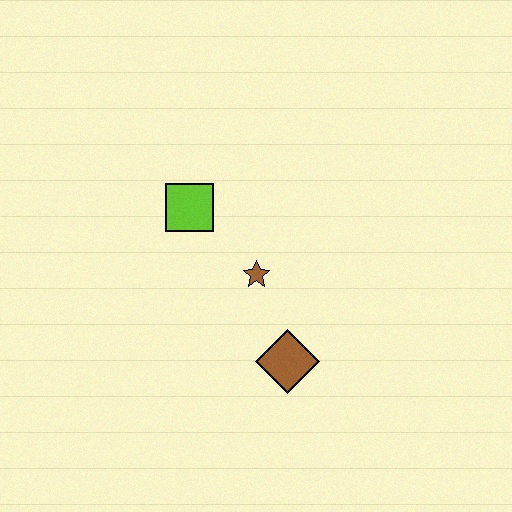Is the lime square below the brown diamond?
No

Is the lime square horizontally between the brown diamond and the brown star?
No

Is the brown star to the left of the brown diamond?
Yes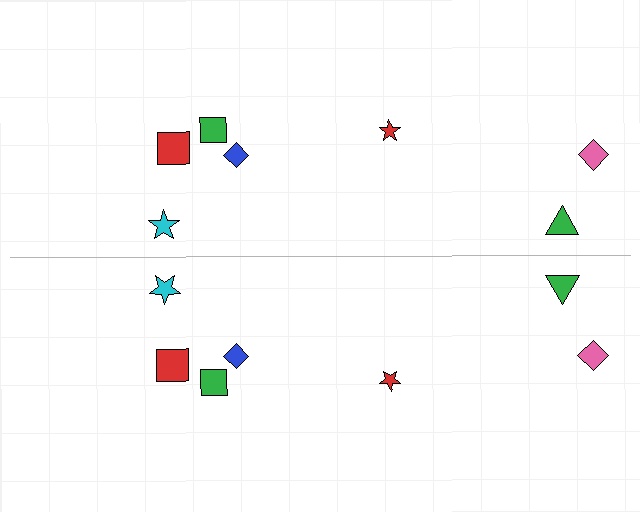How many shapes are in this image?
There are 14 shapes in this image.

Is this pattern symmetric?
Yes, this pattern has bilateral (reflection) symmetry.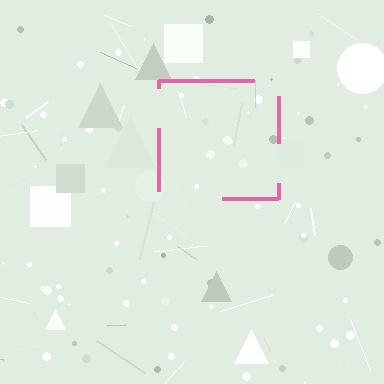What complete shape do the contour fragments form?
The contour fragments form a square.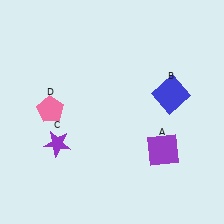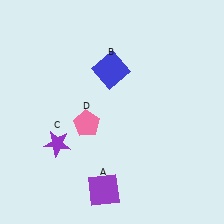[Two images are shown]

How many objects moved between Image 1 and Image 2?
3 objects moved between the two images.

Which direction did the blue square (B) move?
The blue square (B) moved left.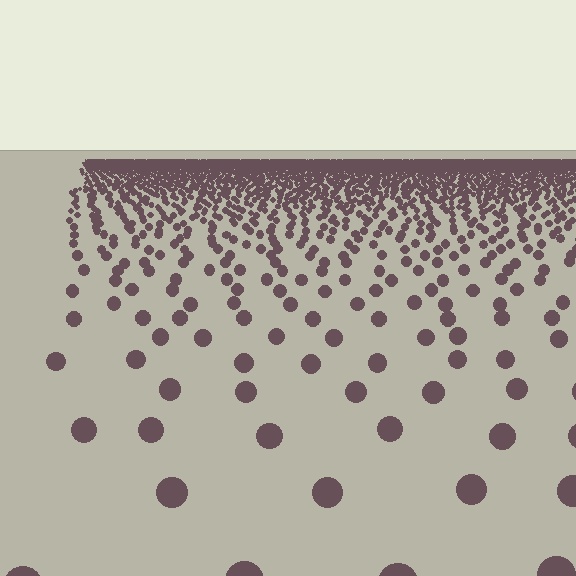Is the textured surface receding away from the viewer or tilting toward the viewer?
The surface is receding away from the viewer. Texture elements get smaller and denser toward the top.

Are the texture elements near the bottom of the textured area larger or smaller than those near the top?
Larger. Near the bottom, elements are closer to the viewer and appear at a bigger on-screen size.